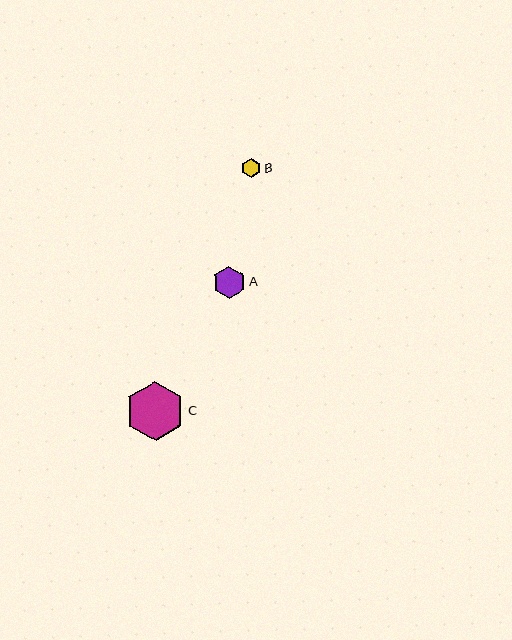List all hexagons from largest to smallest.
From largest to smallest: C, A, B.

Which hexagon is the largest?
Hexagon C is the largest with a size of approximately 60 pixels.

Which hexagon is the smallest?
Hexagon B is the smallest with a size of approximately 19 pixels.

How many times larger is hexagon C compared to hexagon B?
Hexagon C is approximately 3.2 times the size of hexagon B.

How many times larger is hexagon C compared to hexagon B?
Hexagon C is approximately 3.2 times the size of hexagon B.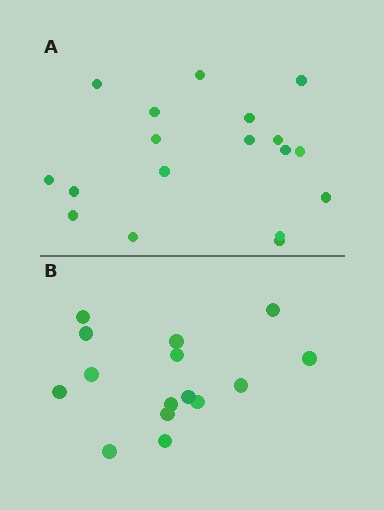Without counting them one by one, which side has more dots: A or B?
Region A (the top region) has more dots.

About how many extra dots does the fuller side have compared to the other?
Region A has just a few more — roughly 2 or 3 more dots than region B.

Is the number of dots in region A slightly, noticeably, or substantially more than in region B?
Region A has only slightly more — the two regions are fairly close. The ratio is roughly 1.2 to 1.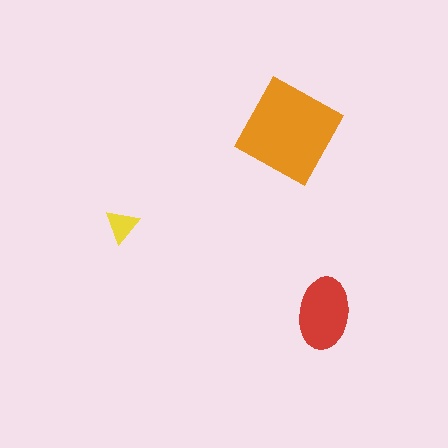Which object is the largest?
The orange square.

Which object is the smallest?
The yellow triangle.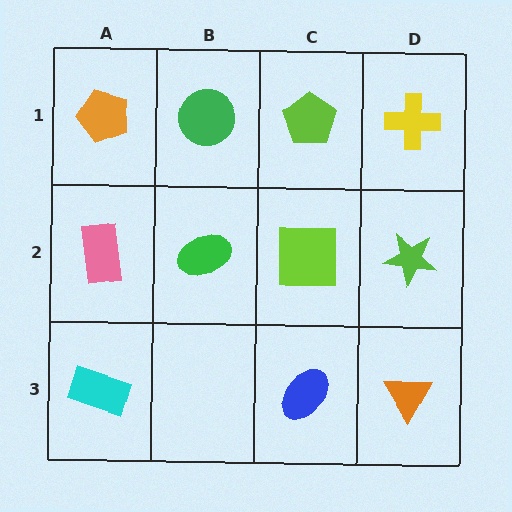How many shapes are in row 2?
4 shapes.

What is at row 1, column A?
An orange pentagon.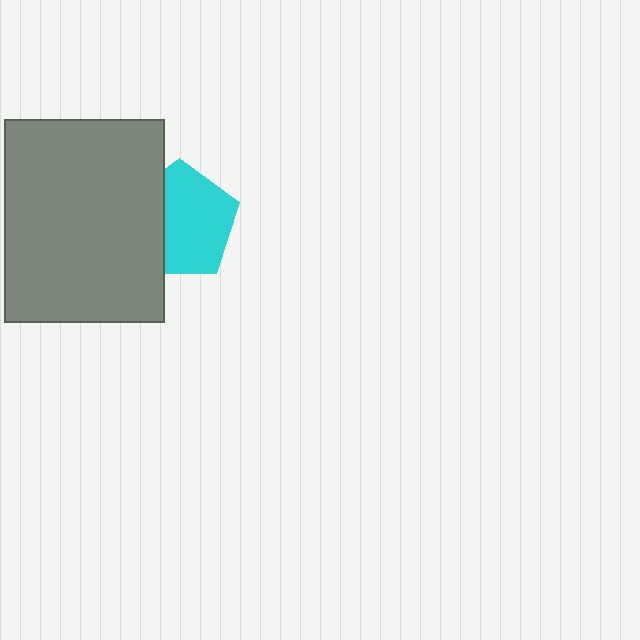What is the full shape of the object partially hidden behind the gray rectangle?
The partially hidden object is a cyan pentagon.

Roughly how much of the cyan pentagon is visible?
Most of it is visible (roughly 65%).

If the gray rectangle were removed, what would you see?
You would see the complete cyan pentagon.